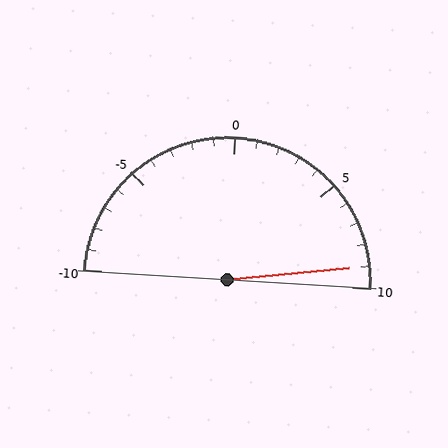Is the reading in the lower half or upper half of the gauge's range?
The reading is in the upper half of the range (-10 to 10).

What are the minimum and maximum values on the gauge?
The gauge ranges from -10 to 10.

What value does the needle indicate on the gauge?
The needle indicates approximately 9.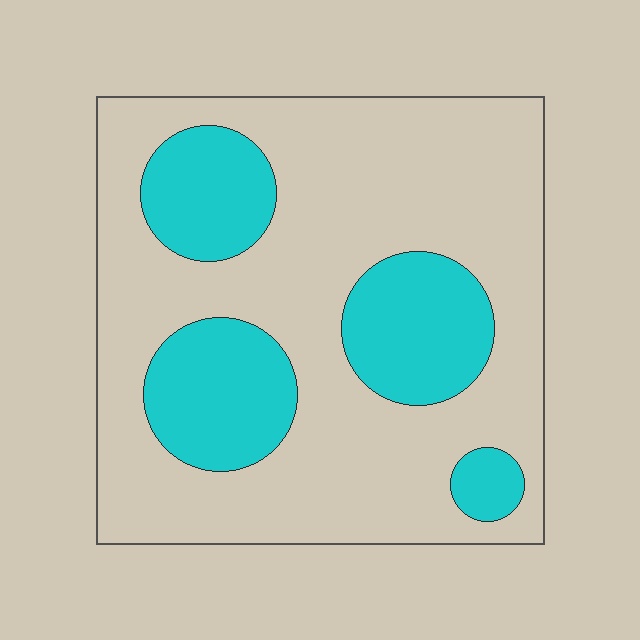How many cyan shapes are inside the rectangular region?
4.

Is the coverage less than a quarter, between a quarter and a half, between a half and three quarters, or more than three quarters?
Between a quarter and a half.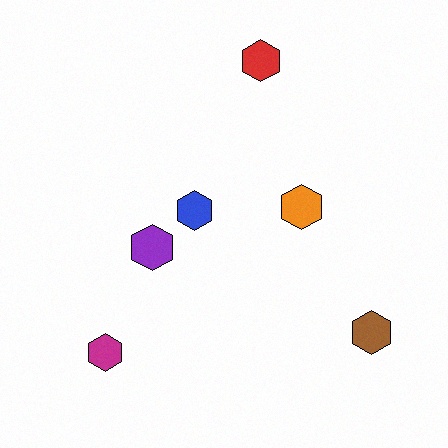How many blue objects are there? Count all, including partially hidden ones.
There is 1 blue object.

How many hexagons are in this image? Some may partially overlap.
There are 6 hexagons.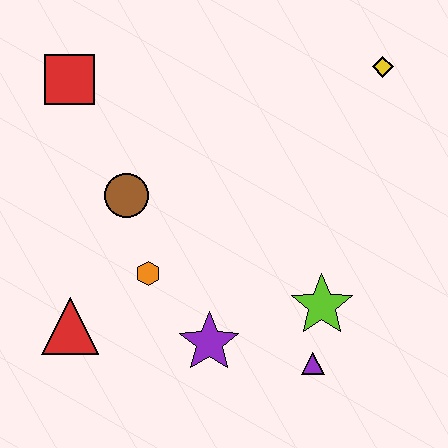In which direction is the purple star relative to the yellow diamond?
The purple star is below the yellow diamond.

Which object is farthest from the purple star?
The yellow diamond is farthest from the purple star.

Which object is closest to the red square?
The brown circle is closest to the red square.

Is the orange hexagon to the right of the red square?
Yes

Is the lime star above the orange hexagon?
No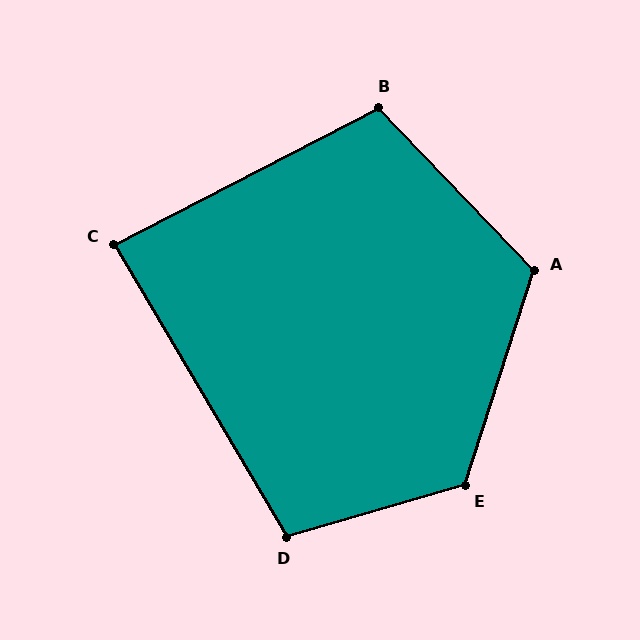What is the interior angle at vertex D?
Approximately 104 degrees (obtuse).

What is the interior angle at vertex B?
Approximately 107 degrees (obtuse).